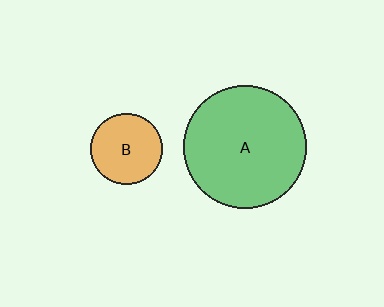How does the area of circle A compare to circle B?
Approximately 2.9 times.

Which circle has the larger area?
Circle A (green).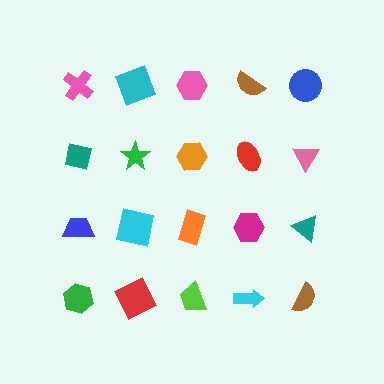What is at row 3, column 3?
An orange rectangle.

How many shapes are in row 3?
5 shapes.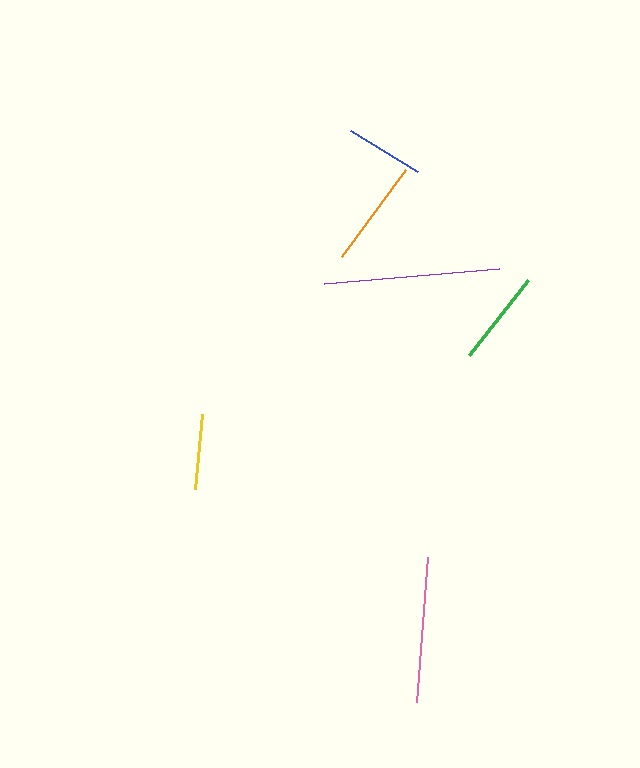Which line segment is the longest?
The purple line is the longest at approximately 175 pixels.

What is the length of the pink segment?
The pink segment is approximately 145 pixels long.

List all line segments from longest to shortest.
From longest to shortest: purple, pink, orange, green, blue, yellow.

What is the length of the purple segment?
The purple segment is approximately 175 pixels long.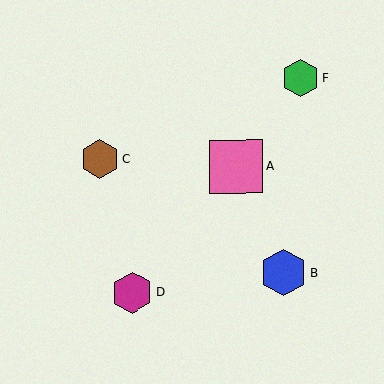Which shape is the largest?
The pink square (labeled A) is the largest.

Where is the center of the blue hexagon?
The center of the blue hexagon is at (283, 273).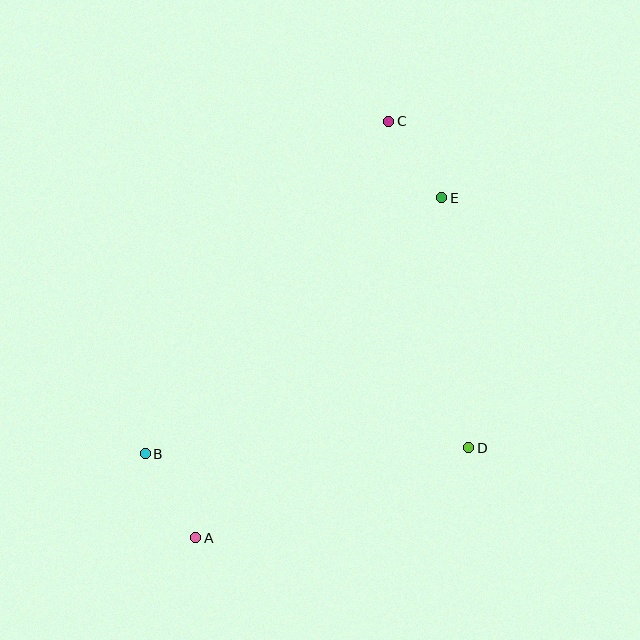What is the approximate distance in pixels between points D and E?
The distance between D and E is approximately 252 pixels.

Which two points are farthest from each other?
Points A and C are farthest from each other.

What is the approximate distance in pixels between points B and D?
The distance between B and D is approximately 323 pixels.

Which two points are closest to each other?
Points C and E are closest to each other.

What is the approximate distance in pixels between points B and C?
The distance between B and C is approximately 412 pixels.